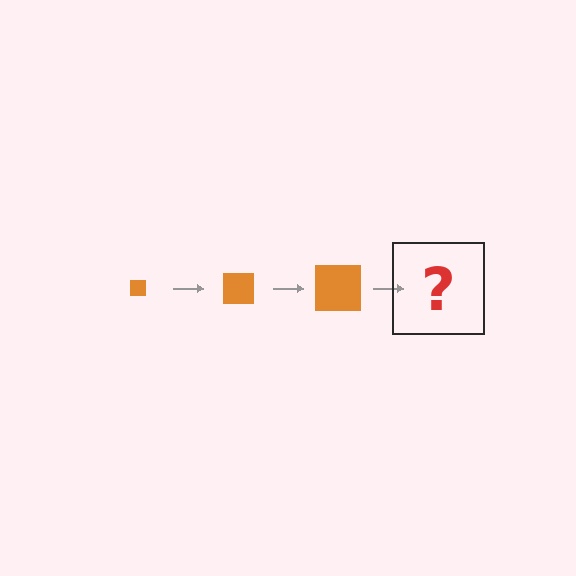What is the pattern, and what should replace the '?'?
The pattern is that the square gets progressively larger each step. The '?' should be an orange square, larger than the previous one.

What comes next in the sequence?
The next element should be an orange square, larger than the previous one.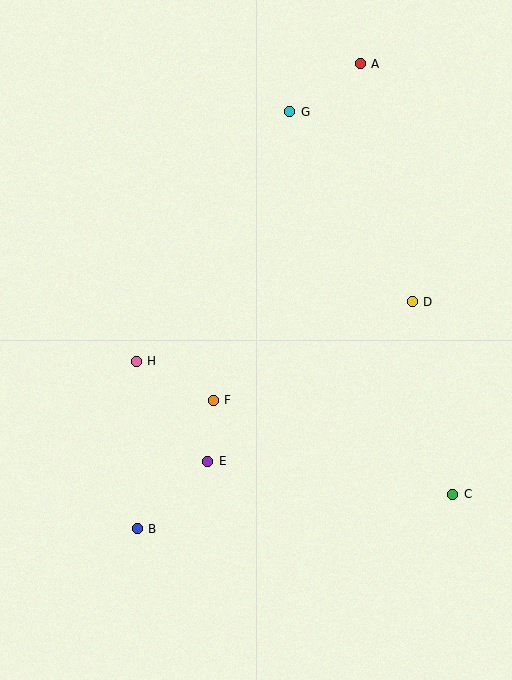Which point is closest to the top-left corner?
Point G is closest to the top-left corner.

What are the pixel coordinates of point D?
Point D is at (412, 302).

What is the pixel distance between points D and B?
The distance between D and B is 356 pixels.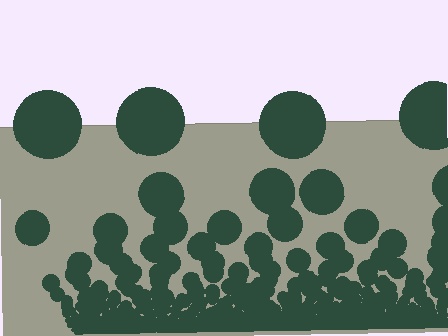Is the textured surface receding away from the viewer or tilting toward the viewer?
The surface appears to tilt toward the viewer. Texture elements get larger and sparser toward the top.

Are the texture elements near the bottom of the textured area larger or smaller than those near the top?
Smaller. The gradient is inverted — elements near the bottom are smaller and denser.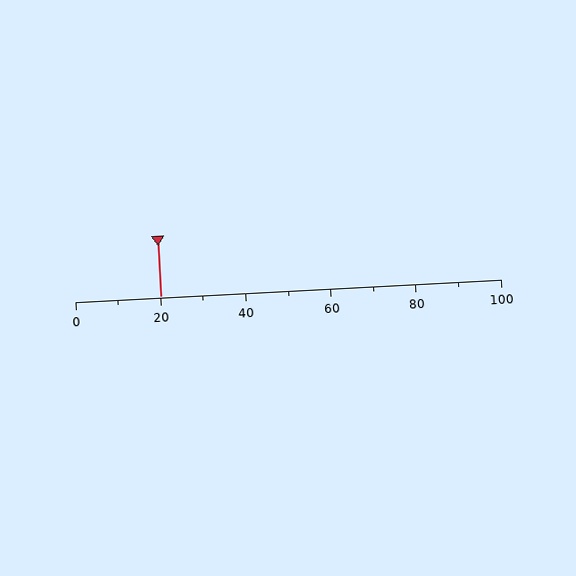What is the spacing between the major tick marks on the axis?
The major ticks are spaced 20 apart.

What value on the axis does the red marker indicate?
The marker indicates approximately 20.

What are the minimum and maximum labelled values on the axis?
The axis runs from 0 to 100.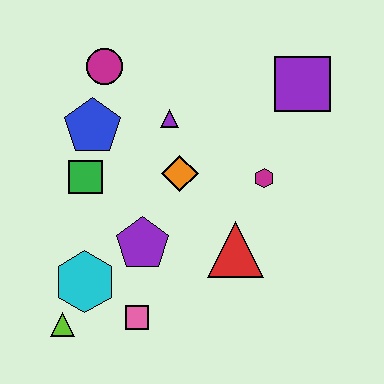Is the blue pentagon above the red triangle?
Yes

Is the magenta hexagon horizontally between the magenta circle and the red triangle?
No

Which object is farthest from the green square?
The purple square is farthest from the green square.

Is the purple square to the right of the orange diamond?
Yes